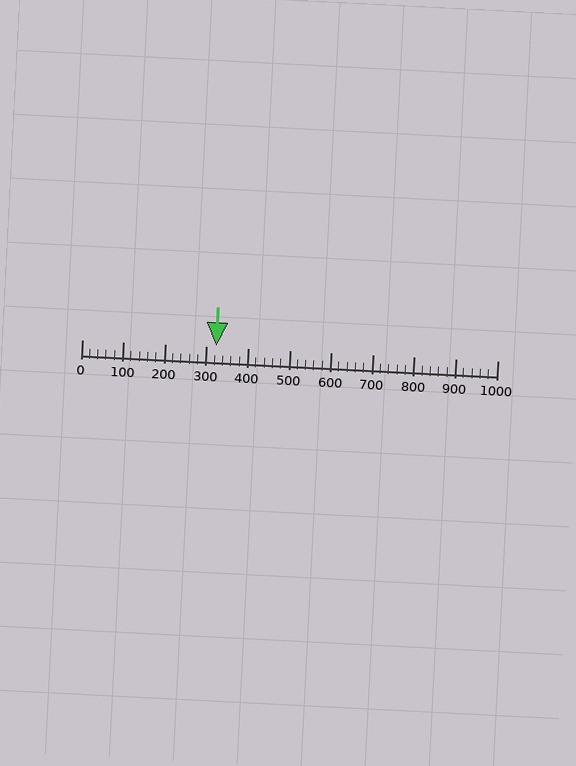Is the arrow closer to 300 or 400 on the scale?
The arrow is closer to 300.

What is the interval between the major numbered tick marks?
The major tick marks are spaced 100 units apart.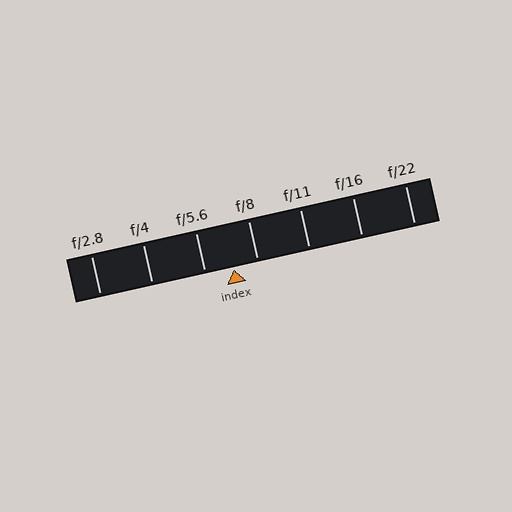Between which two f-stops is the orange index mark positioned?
The index mark is between f/5.6 and f/8.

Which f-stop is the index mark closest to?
The index mark is closest to f/8.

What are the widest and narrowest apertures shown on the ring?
The widest aperture shown is f/2.8 and the narrowest is f/22.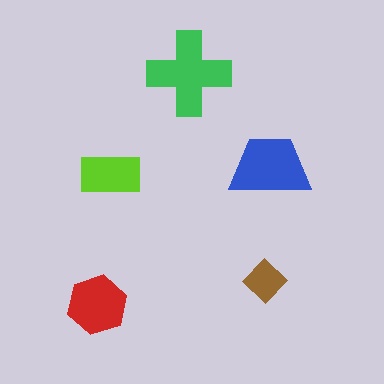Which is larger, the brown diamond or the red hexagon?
The red hexagon.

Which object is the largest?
The green cross.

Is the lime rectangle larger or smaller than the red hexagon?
Smaller.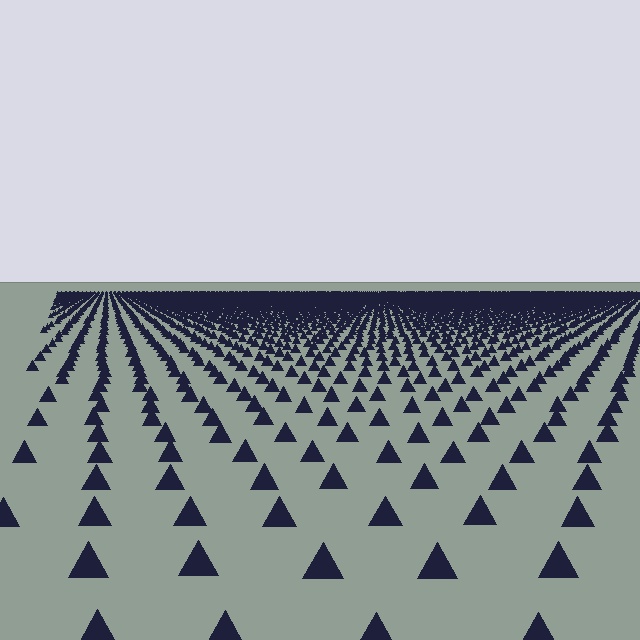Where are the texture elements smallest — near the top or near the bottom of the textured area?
Near the top.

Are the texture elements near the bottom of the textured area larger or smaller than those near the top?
Larger. Near the bottom, elements are closer to the viewer and appear at a bigger on-screen size.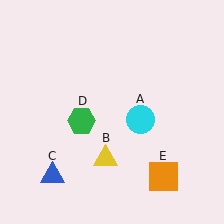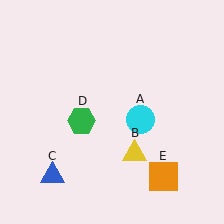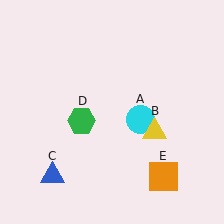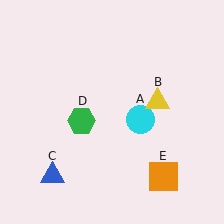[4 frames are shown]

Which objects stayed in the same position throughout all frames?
Cyan circle (object A) and blue triangle (object C) and green hexagon (object D) and orange square (object E) remained stationary.